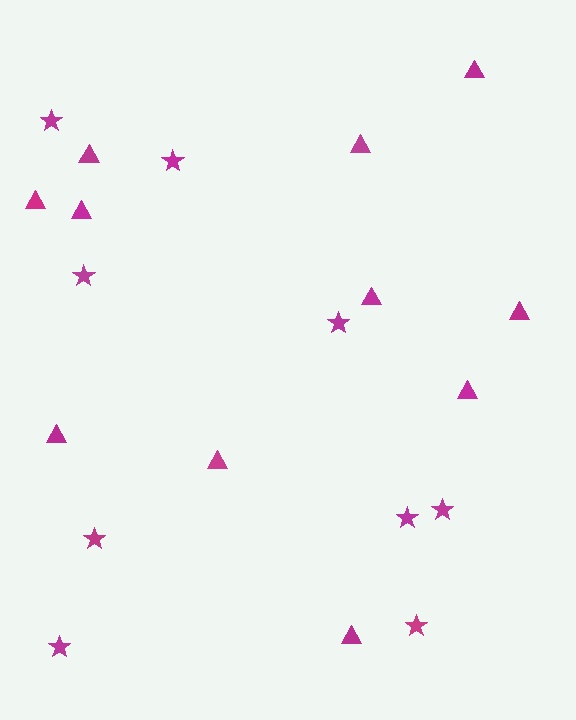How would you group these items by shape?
There are 2 groups: one group of stars (9) and one group of triangles (11).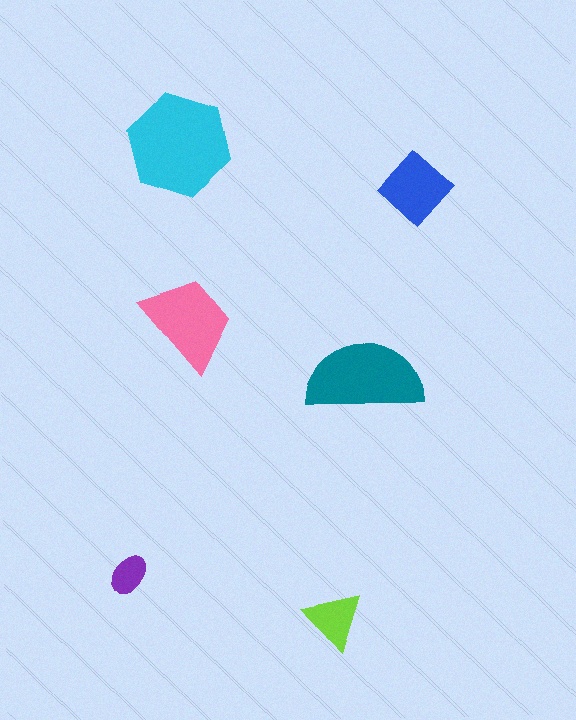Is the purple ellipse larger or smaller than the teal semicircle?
Smaller.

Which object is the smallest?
The purple ellipse.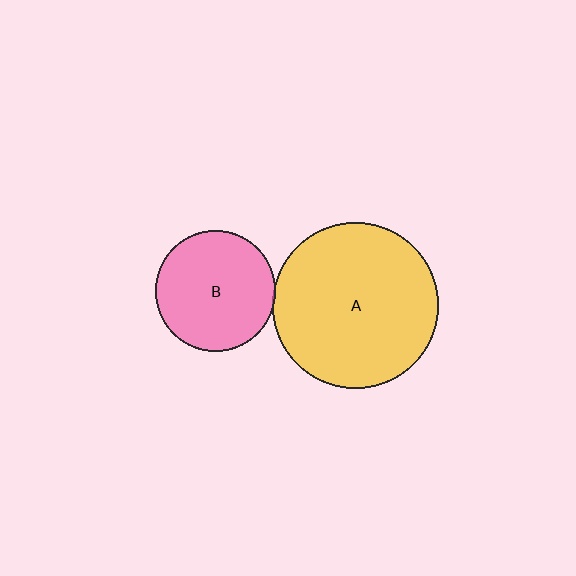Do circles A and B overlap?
Yes.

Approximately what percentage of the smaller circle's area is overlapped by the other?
Approximately 5%.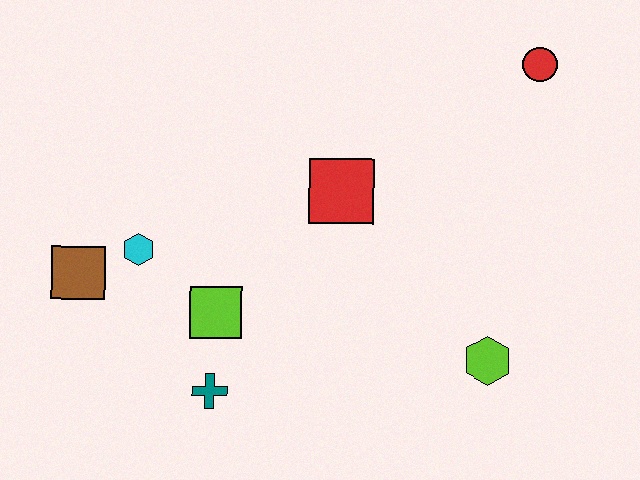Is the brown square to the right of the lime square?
No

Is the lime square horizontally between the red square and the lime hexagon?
No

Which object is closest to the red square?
The lime square is closest to the red square.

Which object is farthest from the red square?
The brown square is farthest from the red square.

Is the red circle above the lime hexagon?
Yes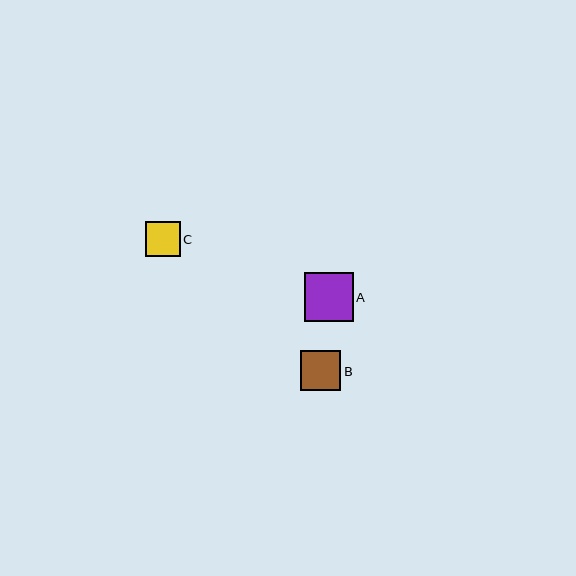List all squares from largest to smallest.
From largest to smallest: A, B, C.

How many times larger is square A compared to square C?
Square A is approximately 1.4 times the size of square C.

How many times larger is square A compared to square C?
Square A is approximately 1.4 times the size of square C.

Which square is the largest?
Square A is the largest with a size of approximately 49 pixels.